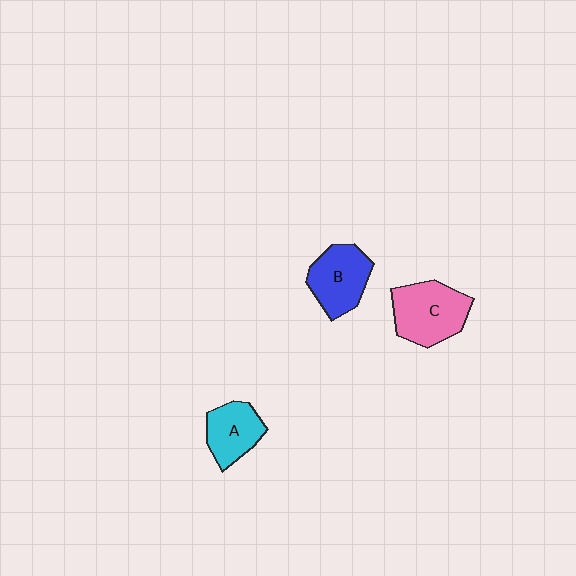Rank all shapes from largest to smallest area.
From largest to smallest: C (pink), B (blue), A (cyan).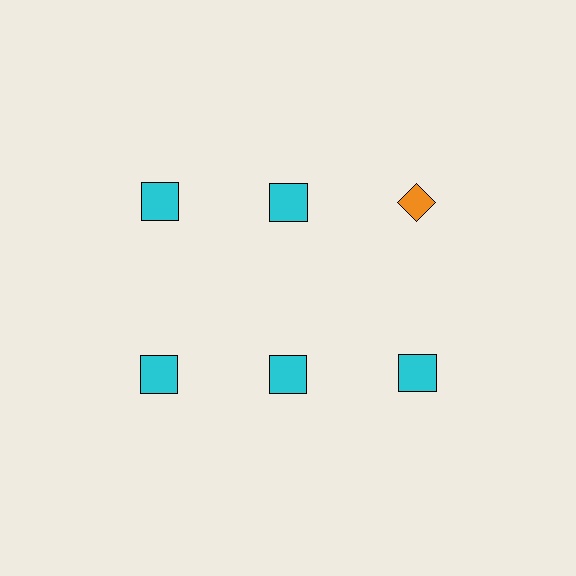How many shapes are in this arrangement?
There are 6 shapes arranged in a grid pattern.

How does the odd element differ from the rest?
It differs in both color (orange instead of cyan) and shape (diamond instead of square).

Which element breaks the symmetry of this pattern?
The orange diamond in the top row, center column breaks the symmetry. All other shapes are cyan squares.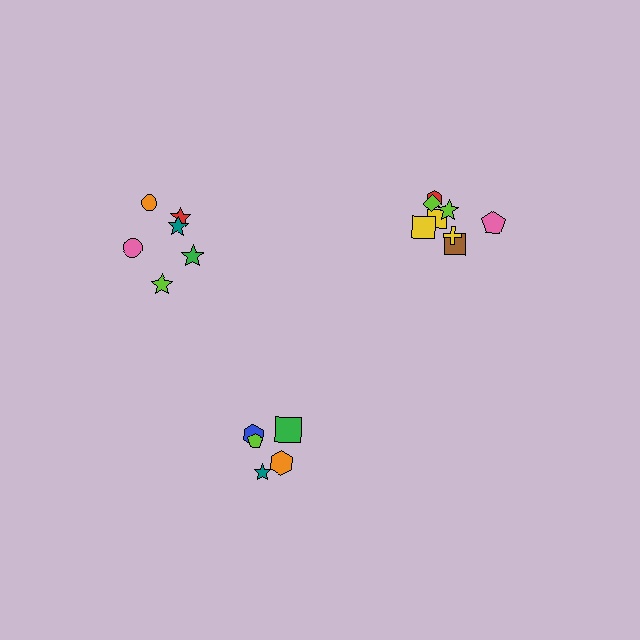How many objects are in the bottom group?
There are 5 objects.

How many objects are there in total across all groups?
There are 19 objects.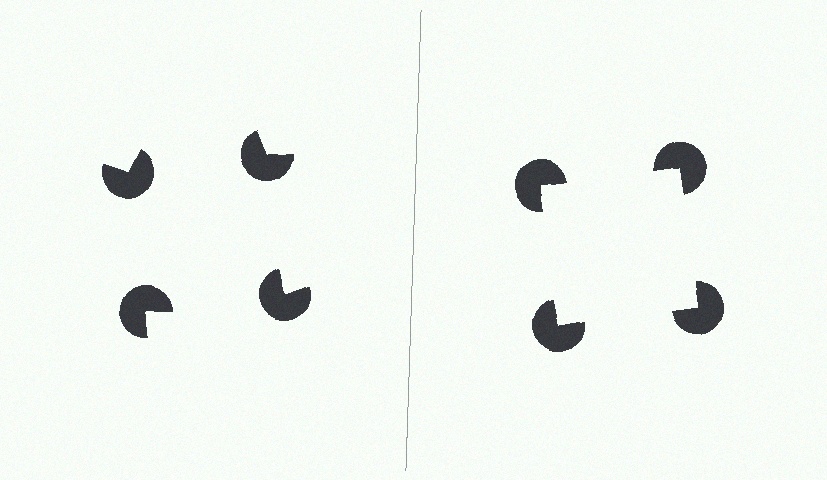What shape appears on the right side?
An illusory square.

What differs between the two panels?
The pac-man discs are positioned identically on both sides; only the wedge orientations differ. On the right they align to a square; on the left they are misaligned.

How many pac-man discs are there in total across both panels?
8 — 4 on each side.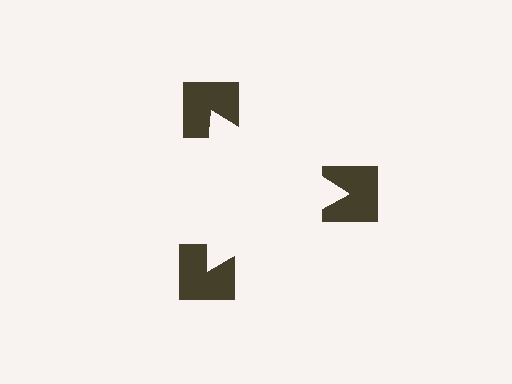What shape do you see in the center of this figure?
An illusory triangle — its edges are inferred from the aligned wedge cuts in the notched squares, not physically drawn.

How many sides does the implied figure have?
3 sides.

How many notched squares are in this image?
There are 3 — one at each vertex of the illusory triangle.